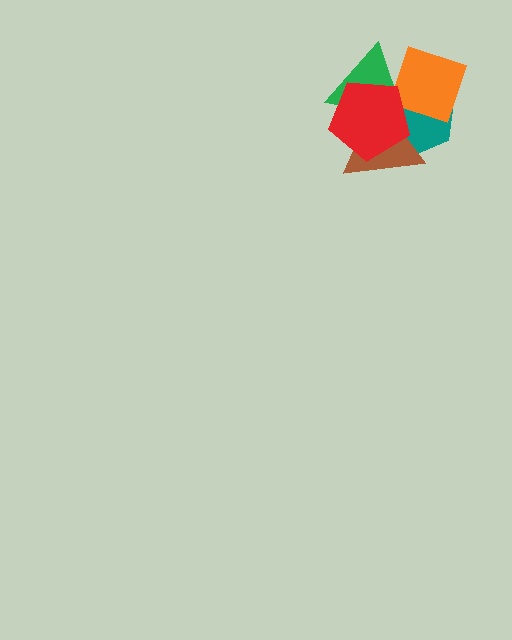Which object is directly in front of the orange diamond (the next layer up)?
The green triangle is directly in front of the orange diamond.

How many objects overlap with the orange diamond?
4 objects overlap with the orange diamond.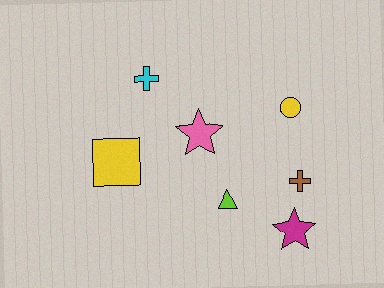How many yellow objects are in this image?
There are 2 yellow objects.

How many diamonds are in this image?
There are no diamonds.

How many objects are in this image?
There are 7 objects.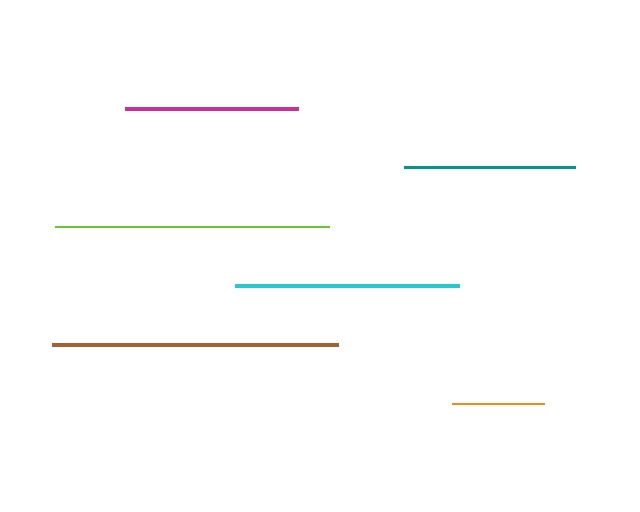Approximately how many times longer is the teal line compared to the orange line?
The teal line is approximately 1.9 times the length of the orange line.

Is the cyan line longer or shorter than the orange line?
The cyan line is longer than the orange line.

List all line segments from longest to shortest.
From longest to shortest: brown, lime, cyan, magenta, teal, orange.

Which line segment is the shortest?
The orange line is the shortest at approximately 93 pixels.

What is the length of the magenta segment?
The magenta segment is approximately 173 pixels long.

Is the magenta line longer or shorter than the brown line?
The brown line is longer than the magenta line.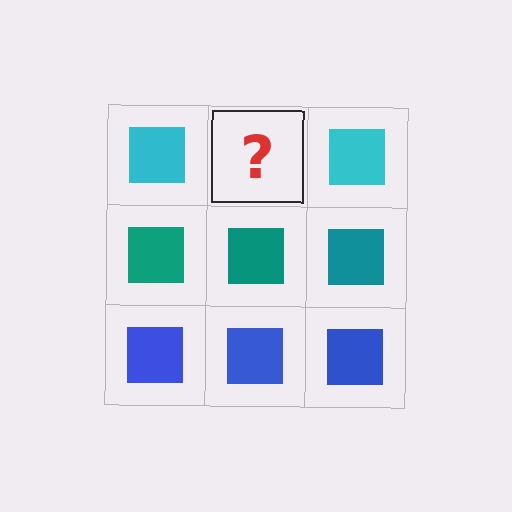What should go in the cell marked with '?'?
The missing cell should contain a cyan square.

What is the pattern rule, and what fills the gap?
The rule is that each row has a consistent color. The gap should be filled with a cyan square.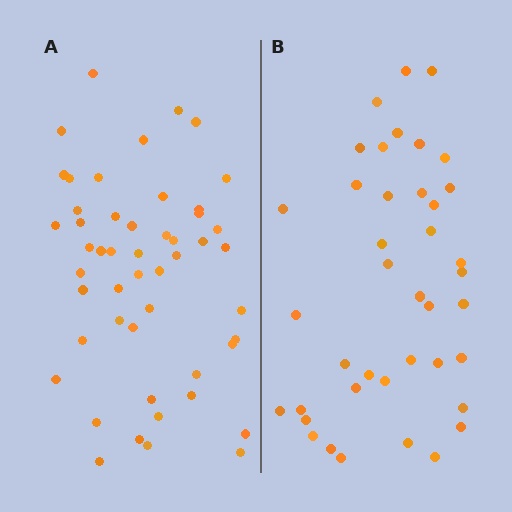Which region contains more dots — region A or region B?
Region A (the left region) has more dots.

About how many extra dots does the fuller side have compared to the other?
Region A has roughly 10 or so more dots than region B.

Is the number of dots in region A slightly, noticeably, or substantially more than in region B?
Region A has noticeably more, but not dramatically so. The ratio is roughly 1.2 to 1.